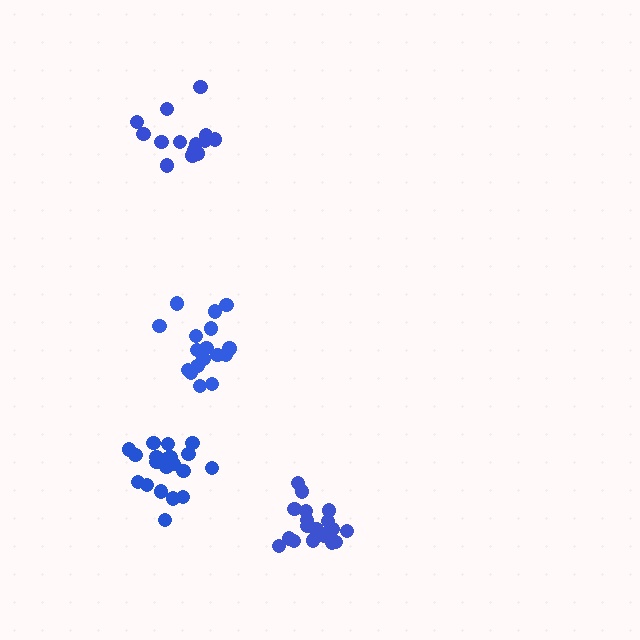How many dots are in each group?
Group 1: 17 dots, Group 2: 21 dots, Group 3: 19 dots, Group 4: 15 dots (72 total).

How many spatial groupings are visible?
There are 4 spatial groupings.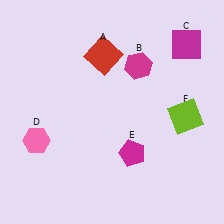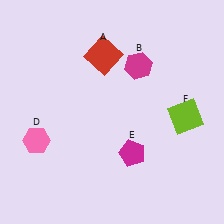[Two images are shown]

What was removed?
The magenta square (C) was removed in Image 2.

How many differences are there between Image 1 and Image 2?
There is 1 difference between the two images.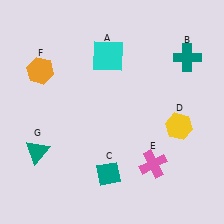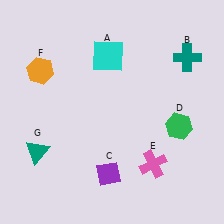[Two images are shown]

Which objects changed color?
C changed from teal to purple. D changed from yellow to green.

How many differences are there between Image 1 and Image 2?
There are 2 differences between the two images.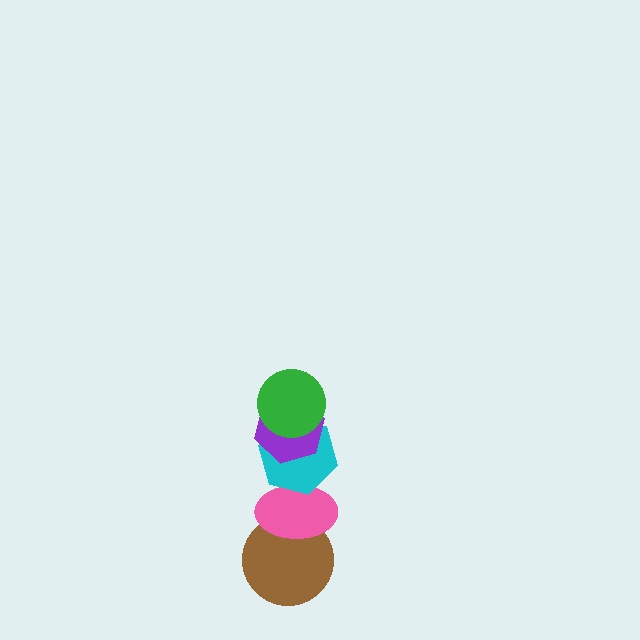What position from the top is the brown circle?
The brown circle is 5th from the top.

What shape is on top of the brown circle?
The pink ellipse is on top of the brown circle.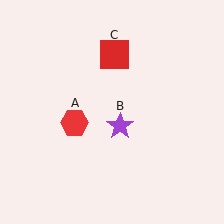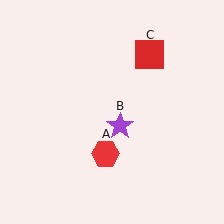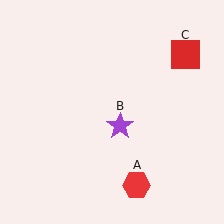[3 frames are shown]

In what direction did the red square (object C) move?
The red square (object C) moved right.